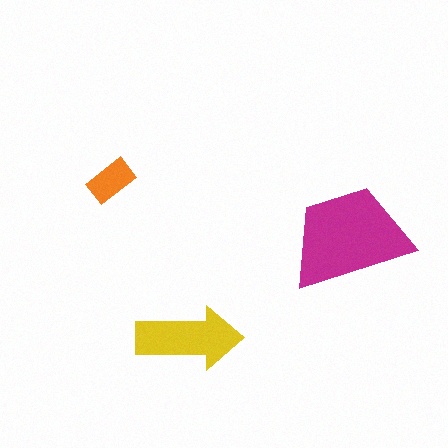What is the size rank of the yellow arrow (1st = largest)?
2nd.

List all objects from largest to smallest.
The magenta trapezoid, the yellow arrow, the orange rectangle.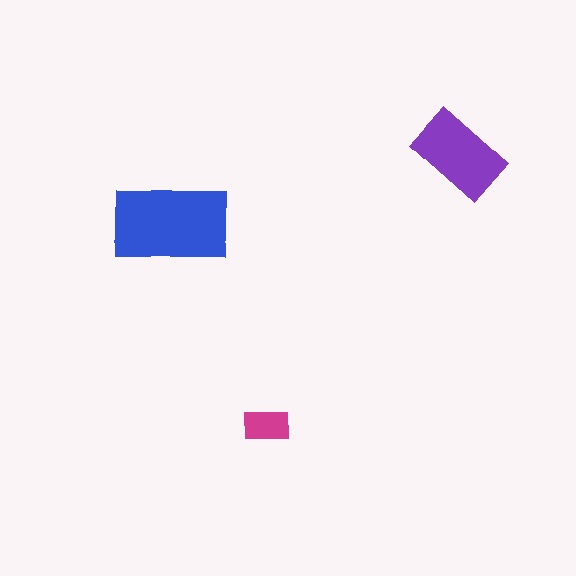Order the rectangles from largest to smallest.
the blue one, the purple one, the magenta one.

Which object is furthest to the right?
The purple rectangle is rightmost.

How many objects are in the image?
There are 3 objects in the image.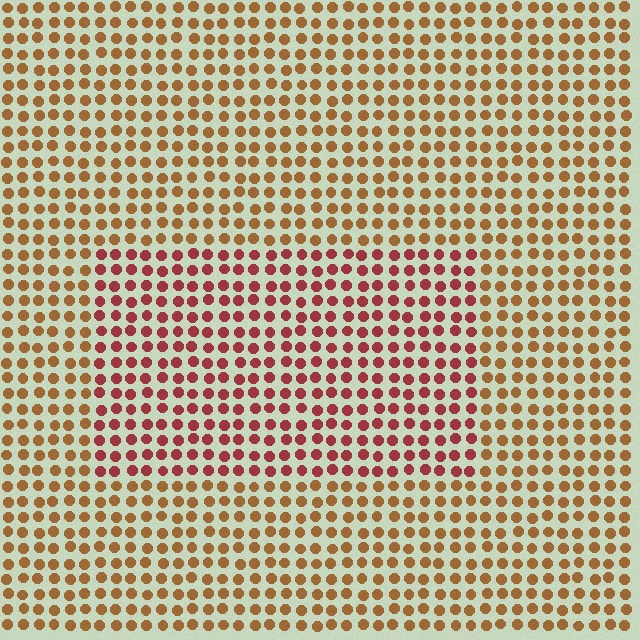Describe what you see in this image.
The image is filled with small brown elements in a uniform arrangement. A rectangle-shaped region is visible where the elements are tinted to a slightly different hue, forming a subtle color boundary.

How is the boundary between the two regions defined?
The boundary is defined purely by a slight shift in hue (about 34 degrees). Spacing, size, and orientation are identical on both sides.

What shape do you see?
I see a rectangle.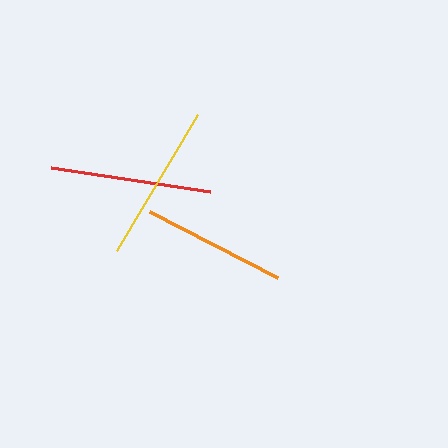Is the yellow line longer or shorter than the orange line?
The yellow line is longer than the orange line.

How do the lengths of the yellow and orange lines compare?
The yellow and orange lines are approximately the same length.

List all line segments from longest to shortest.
From longest to shortest: red, yellow, orange.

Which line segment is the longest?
The red line is the longest at approximately 161 pixels.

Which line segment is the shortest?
The orange line is the shortest at approximately 144 pixels.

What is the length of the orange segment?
The orange segment is approximately 144 pixels long.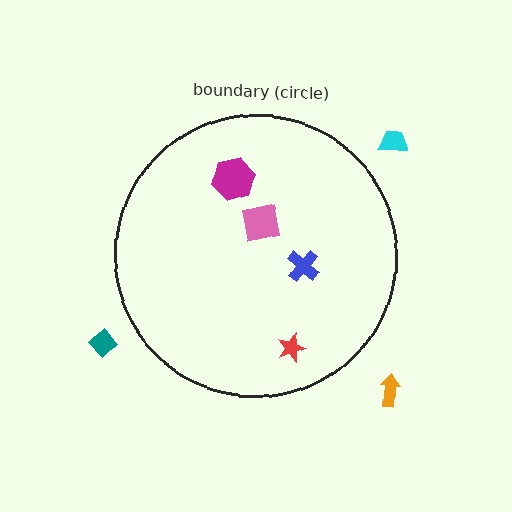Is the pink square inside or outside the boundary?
Inside.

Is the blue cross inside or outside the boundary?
Inside.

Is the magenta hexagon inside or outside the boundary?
Inside.